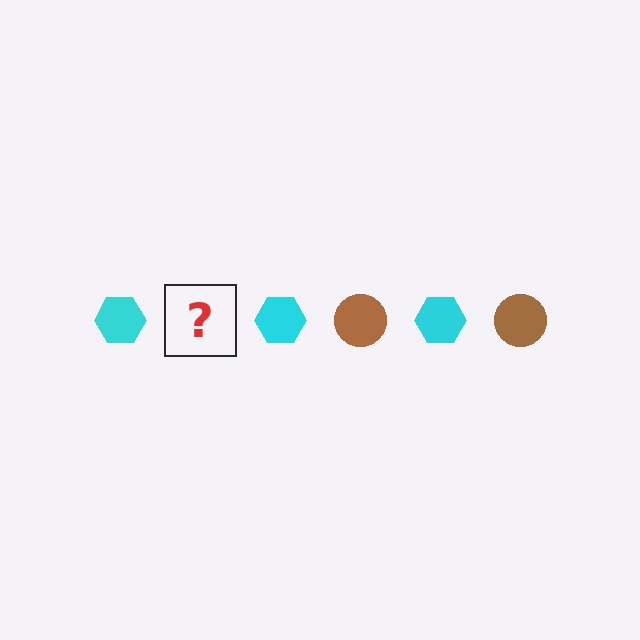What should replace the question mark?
The question mark should be replaced with a brown circle.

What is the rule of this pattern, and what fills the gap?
The rule is that the pattern alternates between cyan hexagon and brown circle. The gap should be filled with a brown circle.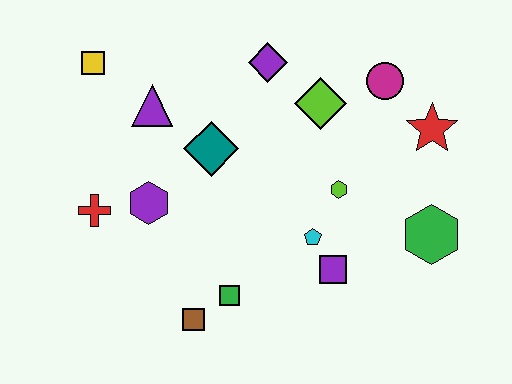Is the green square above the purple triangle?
No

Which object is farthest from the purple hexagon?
The red star is farthest from the purple hexagon.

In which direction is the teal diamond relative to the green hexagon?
The teal diamond is to the left of the green hexagon.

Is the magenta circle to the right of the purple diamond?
Yes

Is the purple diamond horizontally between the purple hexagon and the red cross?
No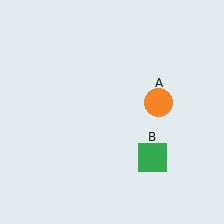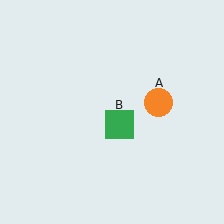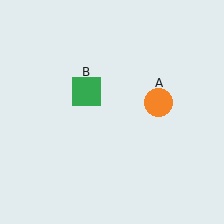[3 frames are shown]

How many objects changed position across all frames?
1 object changed position: green square (object B).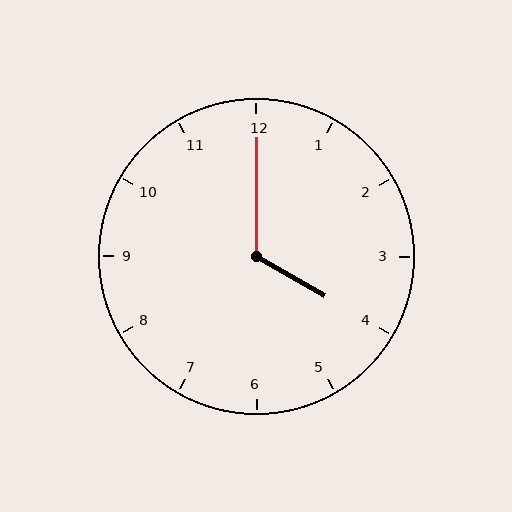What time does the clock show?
4:00.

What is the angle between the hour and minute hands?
Approximately 120 degrees.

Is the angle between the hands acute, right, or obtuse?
It is obtuse.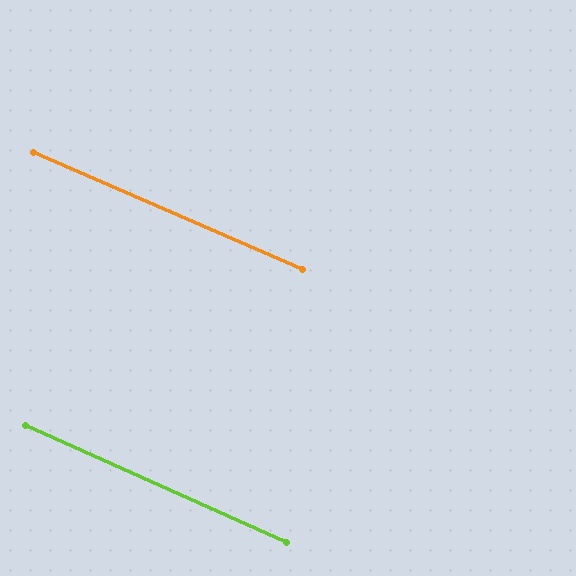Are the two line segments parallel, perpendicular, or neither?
Parallel — their directions differ by only 0.5°.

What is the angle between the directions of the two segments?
Approximately 0 degrees.